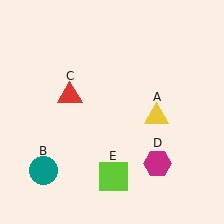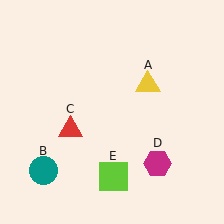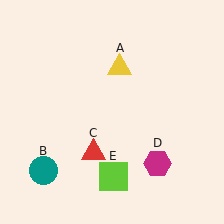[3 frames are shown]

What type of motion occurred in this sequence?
The yellow triangle (object A), red triangle (object C) rotated counterclockwise around the center of the scene.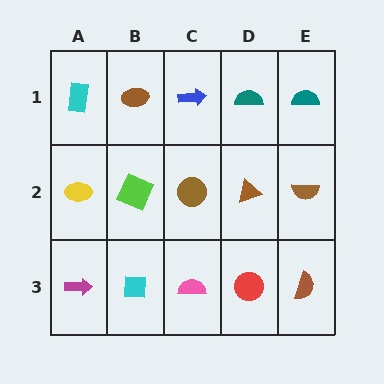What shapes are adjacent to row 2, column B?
A brown ellipse (row 1, column B), a cyan square (row 3, column B), a yellow ellipse (row 2, column A), a brown circle (row 2, column C).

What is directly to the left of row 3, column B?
A magenta arrow.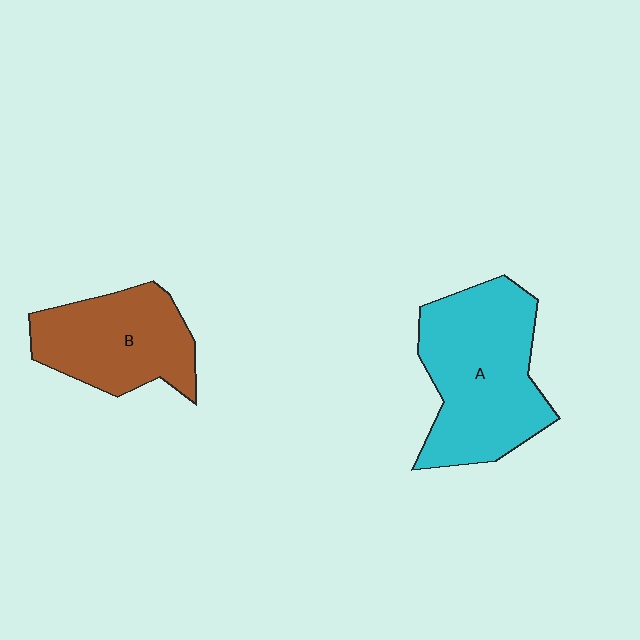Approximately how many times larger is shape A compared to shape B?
Approximately 1.4 times.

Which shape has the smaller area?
Shape B (brown).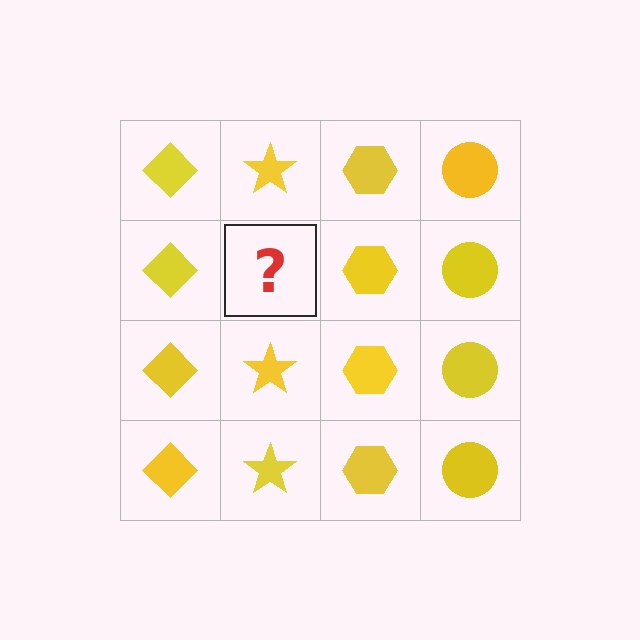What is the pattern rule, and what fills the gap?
The rule is that each column has a consistent shape. The gap should be filled with a yellow star.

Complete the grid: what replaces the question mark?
The question mark should be replaced with a yellow star.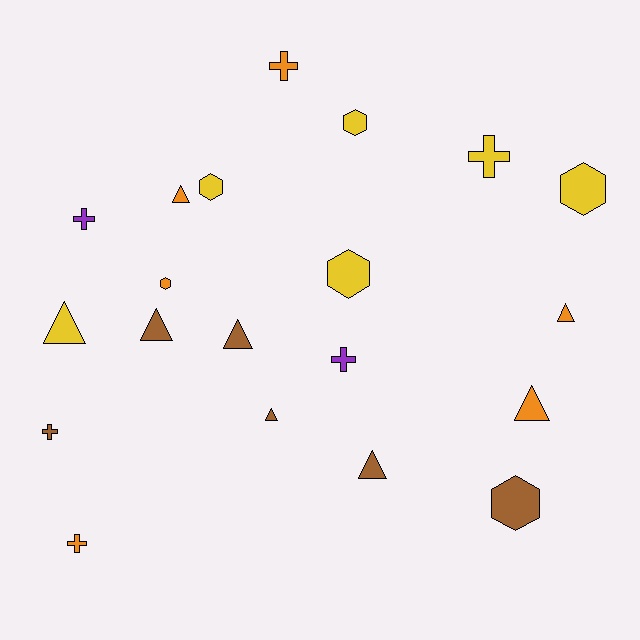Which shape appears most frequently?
Triangle, with 8 objects.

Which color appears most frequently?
Brown, with 6 objects.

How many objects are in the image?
There are 20 objects.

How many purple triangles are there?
There are no purple triangles.